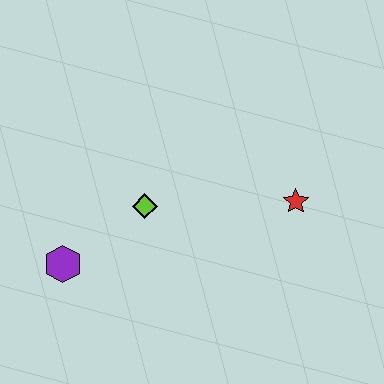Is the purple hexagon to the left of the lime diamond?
Yes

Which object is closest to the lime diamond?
The purple hexagon is closest to the lime diamond.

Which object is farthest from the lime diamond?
The red star is farthest from the lime diamond.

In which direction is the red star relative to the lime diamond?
The red star is to the right of the lime diamond.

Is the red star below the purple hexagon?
No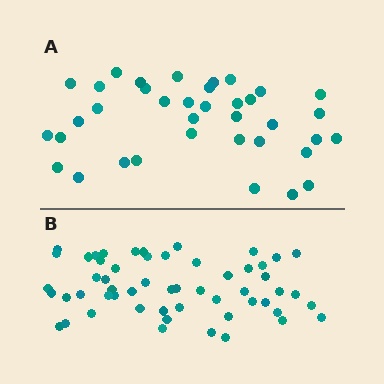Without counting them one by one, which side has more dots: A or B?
Region B (the bottom region) has more dots.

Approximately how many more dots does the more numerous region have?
Region B has approximately 20 more dots than region A.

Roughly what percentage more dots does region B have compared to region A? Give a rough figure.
About 50% more.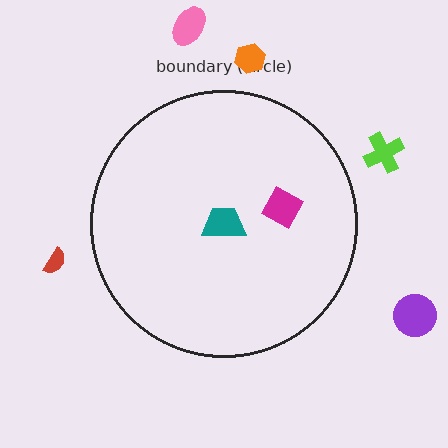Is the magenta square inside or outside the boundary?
Inside.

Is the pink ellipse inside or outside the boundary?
Outside.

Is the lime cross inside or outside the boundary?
Outside.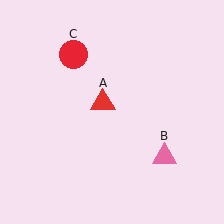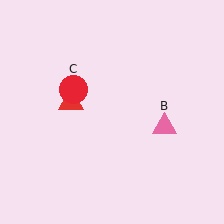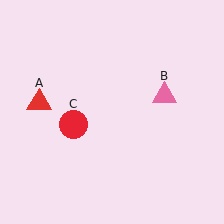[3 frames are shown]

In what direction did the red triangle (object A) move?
The red triangle (object A) moved left.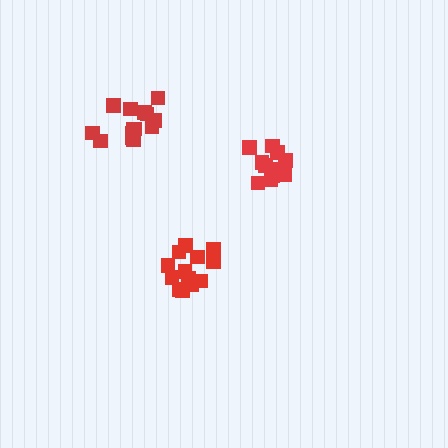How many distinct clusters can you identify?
There are 3 distinct clusters.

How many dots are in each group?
Group 1: 15 dots, Group 2: 12 dots, Group 3: 13 dots (40 total).